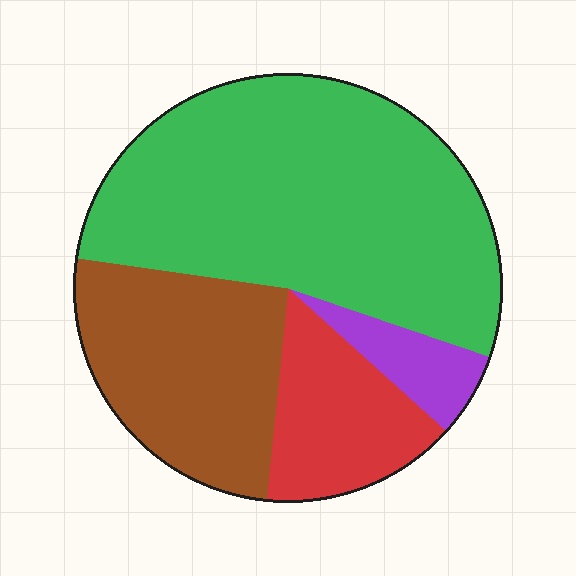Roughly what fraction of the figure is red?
Red takes up about one sixth (1/6) of the figure.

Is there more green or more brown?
Green.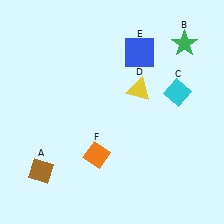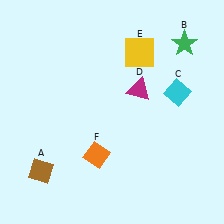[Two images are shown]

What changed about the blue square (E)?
In Image 1, E is blue. In Image 2, it changed to yellow.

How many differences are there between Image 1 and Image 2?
There are 2 differences between the two images.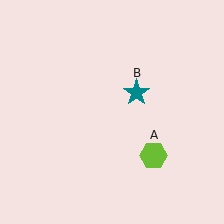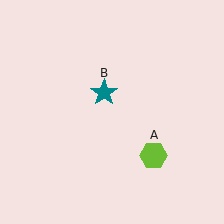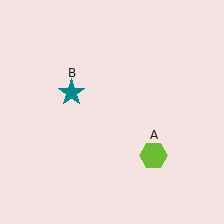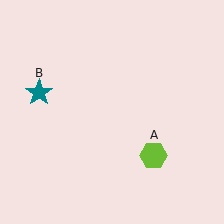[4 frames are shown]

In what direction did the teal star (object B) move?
The teal star (object B) moved left.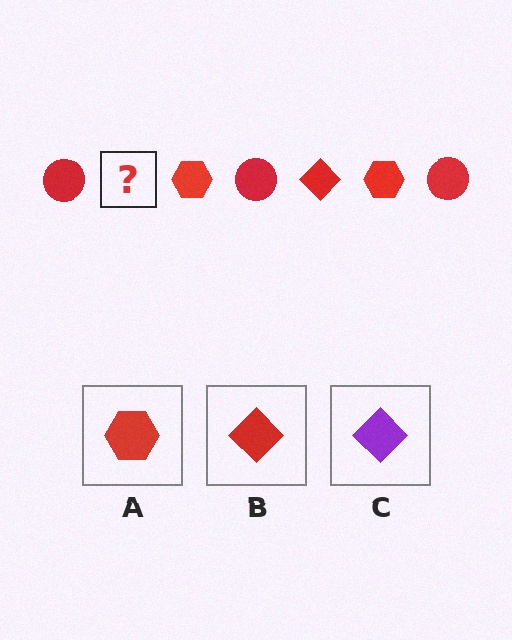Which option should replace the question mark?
Option B.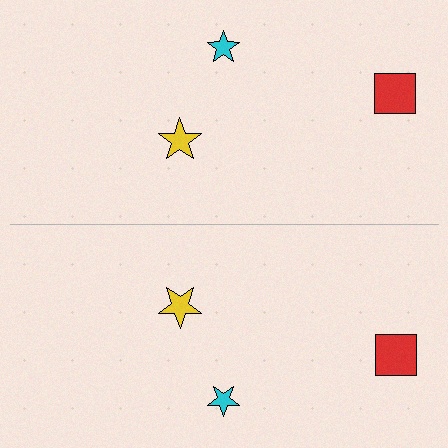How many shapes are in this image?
There are 6 shapes in this image.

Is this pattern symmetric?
Yes, this pattern has bilateral (reflection) symmetry.